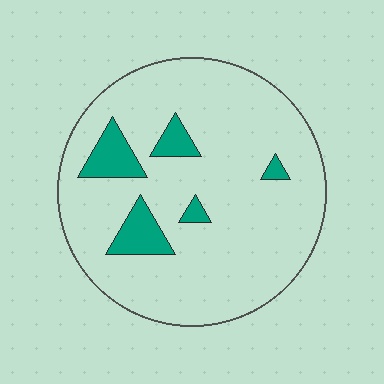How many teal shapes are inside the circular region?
5.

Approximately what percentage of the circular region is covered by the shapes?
Approximately 10%.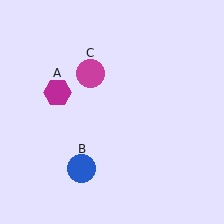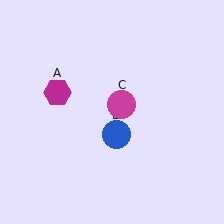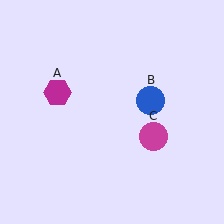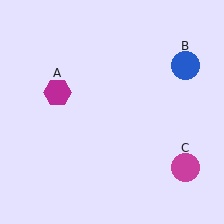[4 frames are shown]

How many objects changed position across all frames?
2 objects changed position: blue circle (object B), magenta circle (object C).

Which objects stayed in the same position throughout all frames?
Magenta hexagon (object A) remained stationary.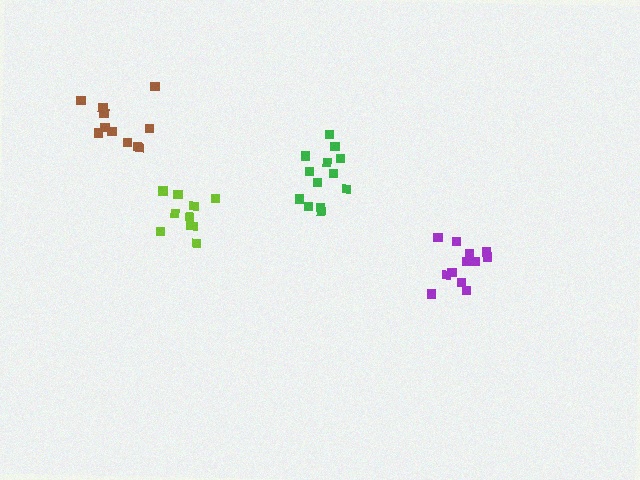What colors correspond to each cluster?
The clusters are colored: purple, green, brown, lime.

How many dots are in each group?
Group 1: 12 dots, Group 2: 13 dots, Group 3: 11 dots, Group 4: 10 dots (46 total).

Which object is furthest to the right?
The purple cluster is rightmost.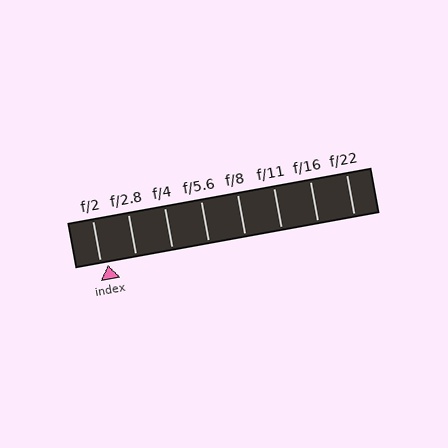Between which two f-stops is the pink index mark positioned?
The index mark is between f/2 and f/2.8.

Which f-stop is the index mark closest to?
The index mark is closest to f/2.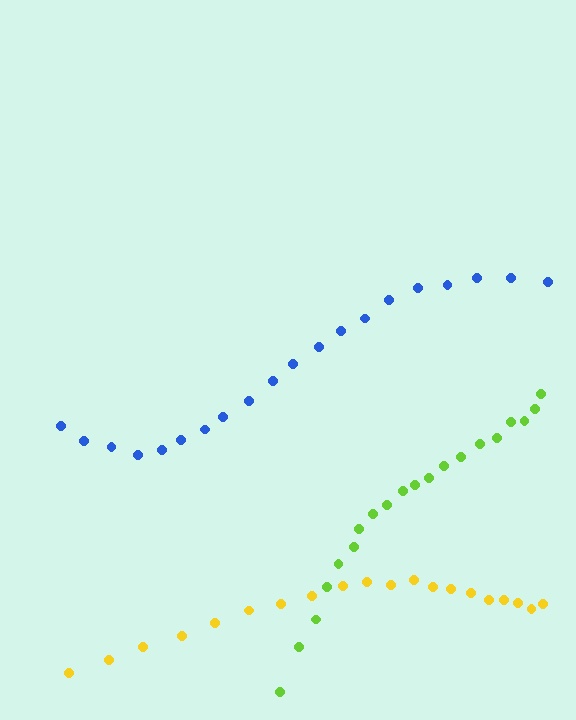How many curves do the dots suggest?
There are 3 distinct paths.